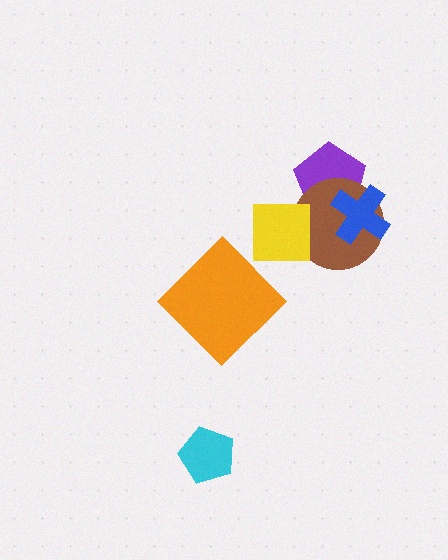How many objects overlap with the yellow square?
1 object overlaps with the yellow square.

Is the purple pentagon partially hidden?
Yes, it is partially covered by another shape.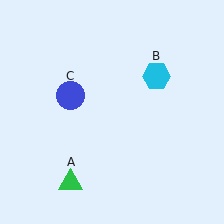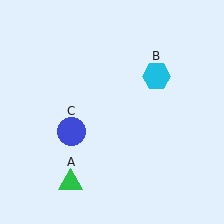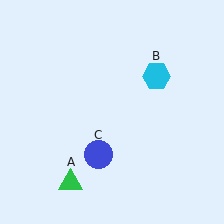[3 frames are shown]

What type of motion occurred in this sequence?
The blue circle (object C) rotated counterclockwise around the center of the scene.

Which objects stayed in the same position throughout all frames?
Green triangle (object A) and cyan hexagon (object B) remained stationary.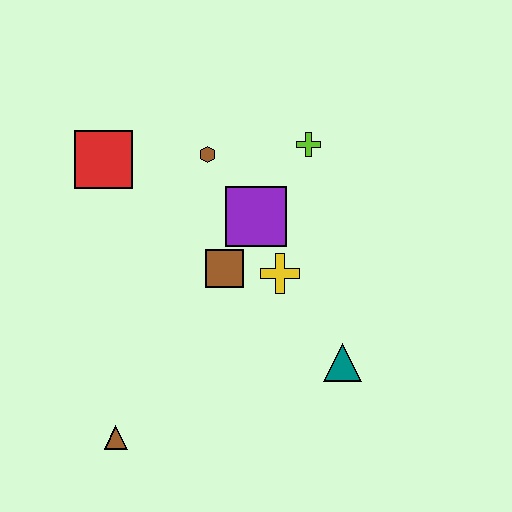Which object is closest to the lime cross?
The purple square is closest to the lime cross.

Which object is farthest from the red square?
The teal triangle is farthest from the red square.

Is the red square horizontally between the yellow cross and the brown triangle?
No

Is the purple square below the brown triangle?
No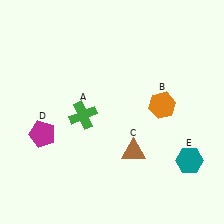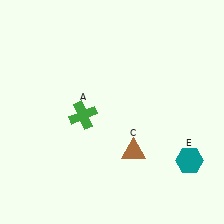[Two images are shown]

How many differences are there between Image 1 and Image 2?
There are 2 differences between the two images.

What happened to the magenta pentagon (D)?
The magenta pentagon (D) was removed in Image 2. It was in the bottom-left area of Image 1.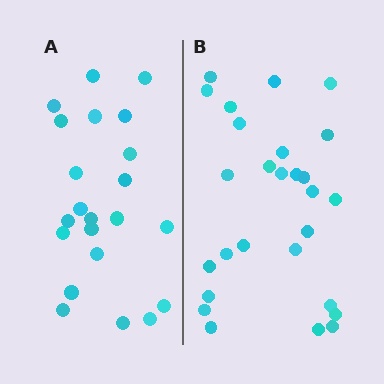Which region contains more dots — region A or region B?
Region B (the right region) has more dots.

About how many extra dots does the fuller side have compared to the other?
Region B has about 5 more dots than region A.